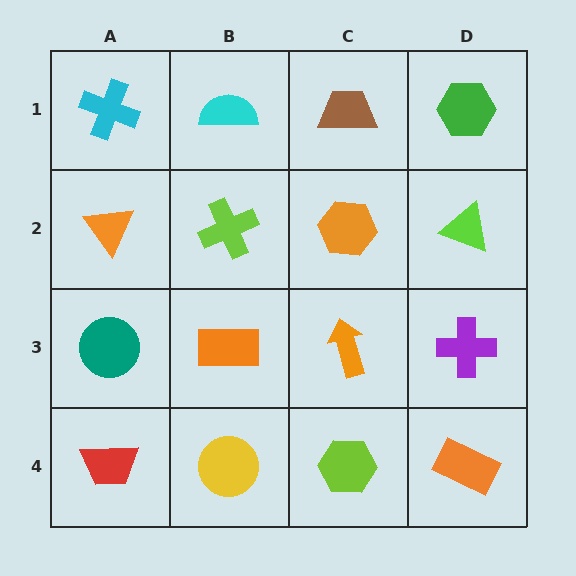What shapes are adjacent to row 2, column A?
A cyan cross (row 1, column A), a teal circle (row 3, column A), a lime cross (row 2, column B).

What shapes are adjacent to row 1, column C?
An orange hexagon (row 2, column C), a cyan semicircle (row 1, column B), a green hexagon (row 1, column D).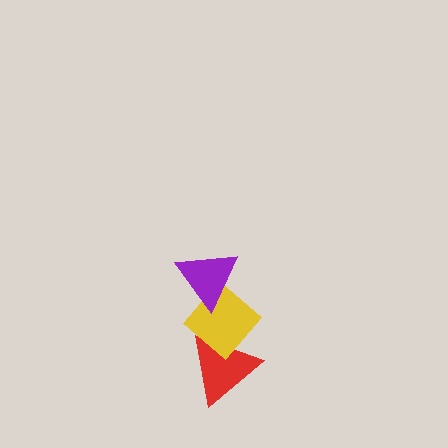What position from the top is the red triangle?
The red triangle is 3rd from the top.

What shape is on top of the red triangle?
The yellow diamond is on top of the red triangle.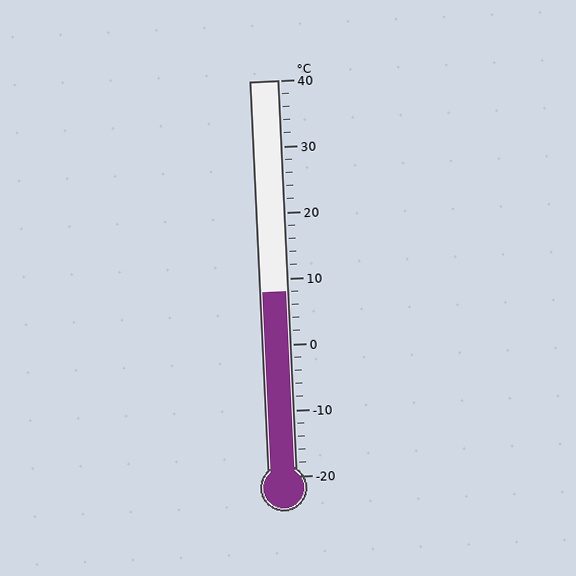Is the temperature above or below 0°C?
The temperature is above 0°C.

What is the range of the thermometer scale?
The thermometer scale ranges from -20°C to 40°C.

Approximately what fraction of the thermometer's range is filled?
The thermometer is filled to approximately 45% of its range.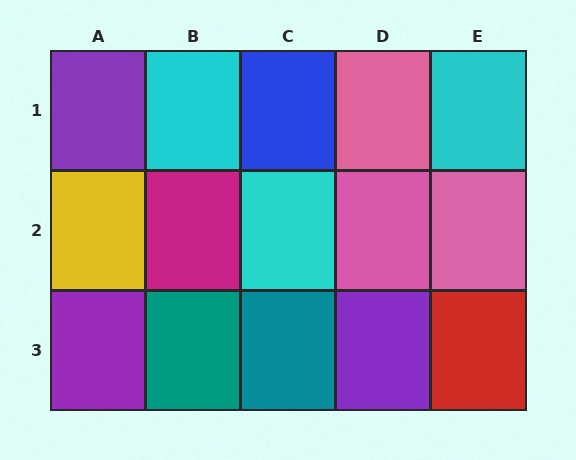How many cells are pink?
3 cells are pink.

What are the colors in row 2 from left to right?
Yellow, magenta, cyan, pink, pink.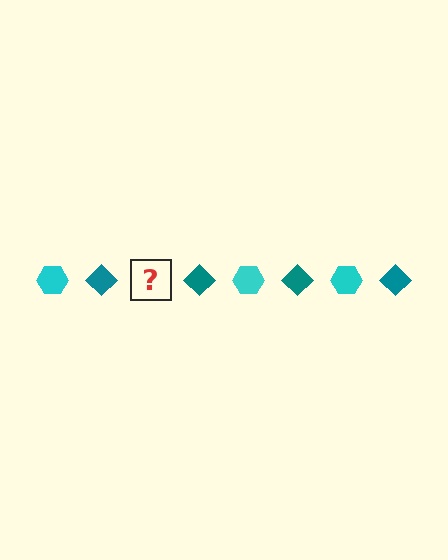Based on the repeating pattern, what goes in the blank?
The blank should be a cyan hexagon.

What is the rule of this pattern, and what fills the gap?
The rule is that the pattern alternates between cyan hexagon and teal diamond. The gap should be filled with a cyan hexagon.